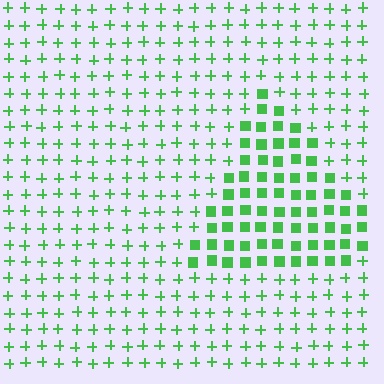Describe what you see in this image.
The image is filled with small green elements arranged in a uniform grid. A triangle-shaped region contains squares, while the surrounding area contains plus signs. The boundary is defined purely by the change in element shape.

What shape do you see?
I see a triangle.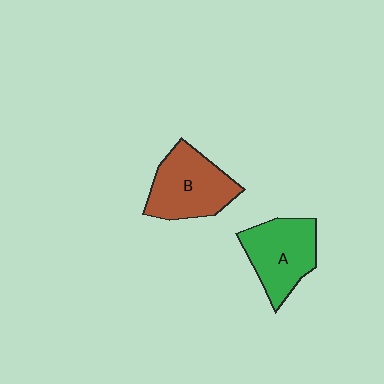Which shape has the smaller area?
Shape A (green).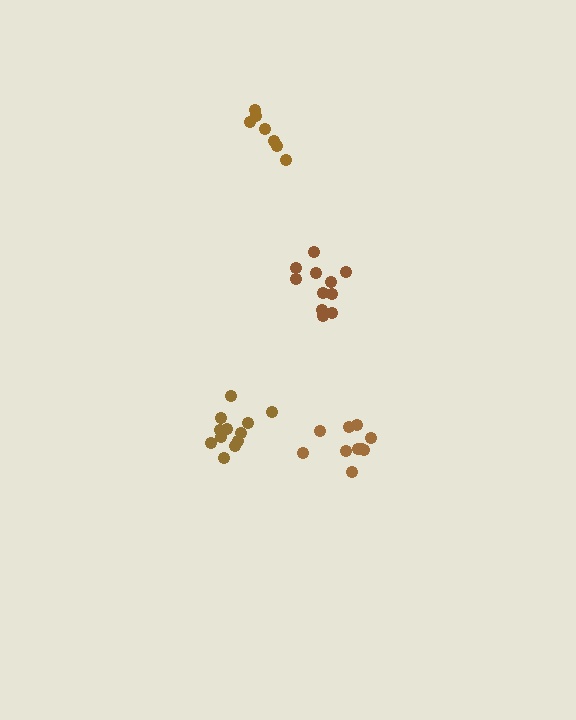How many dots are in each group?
Group 1: 11 dots, Group 2: 10 dots, Group 3: 12 dots, Group 4: 7 dots (40 total).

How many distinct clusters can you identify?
There are 4 distinct clusters.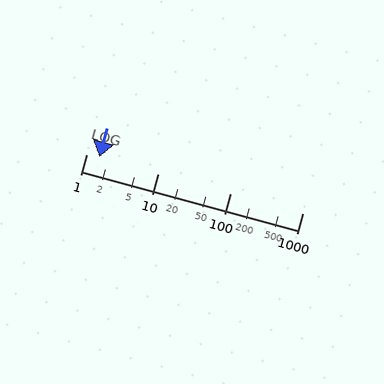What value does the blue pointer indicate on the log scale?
The pointer indicates approximately 1.5.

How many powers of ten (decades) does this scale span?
The scale spans 3 decades, from 1 to 1000.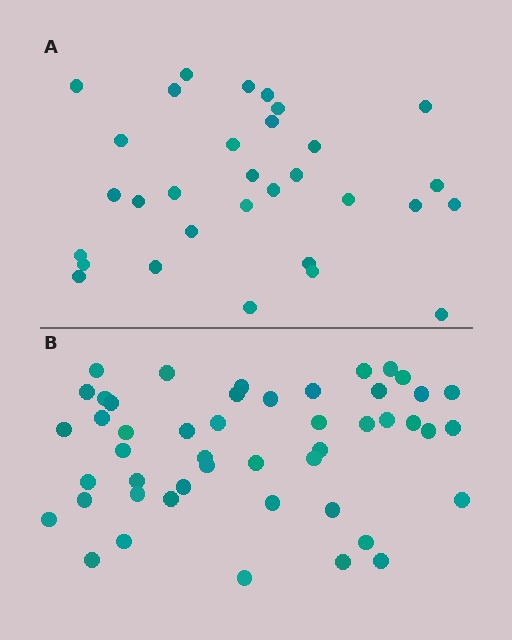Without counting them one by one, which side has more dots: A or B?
Region B (the bottom region) has more dots.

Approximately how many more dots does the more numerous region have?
Region B has approximately 15 more dots than region A.